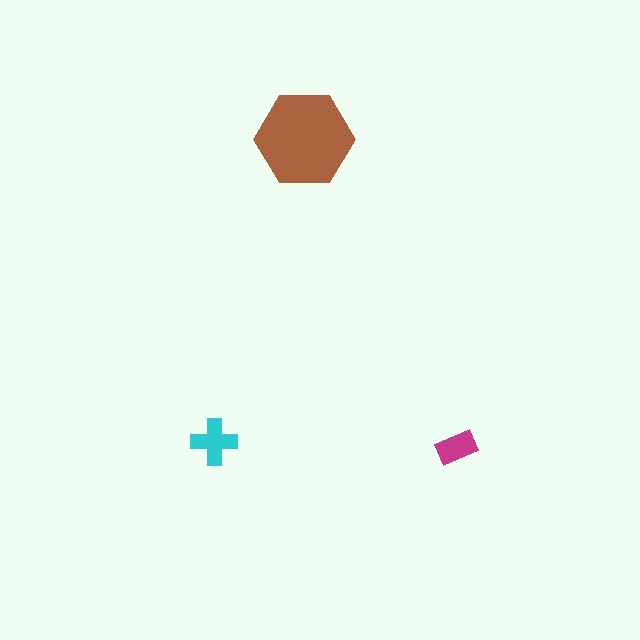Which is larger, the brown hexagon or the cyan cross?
The brown hexagon.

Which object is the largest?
The brown hexagon.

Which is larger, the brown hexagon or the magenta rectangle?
The brown hexagon.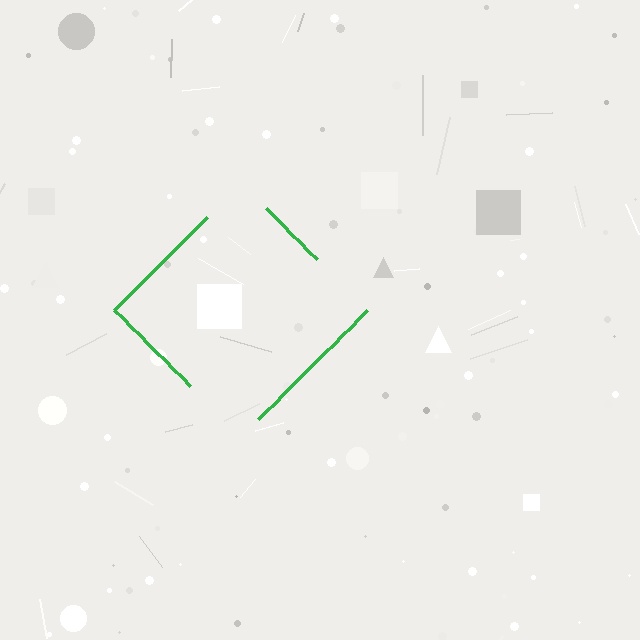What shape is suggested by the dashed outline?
The dashed outline suggests a diamond.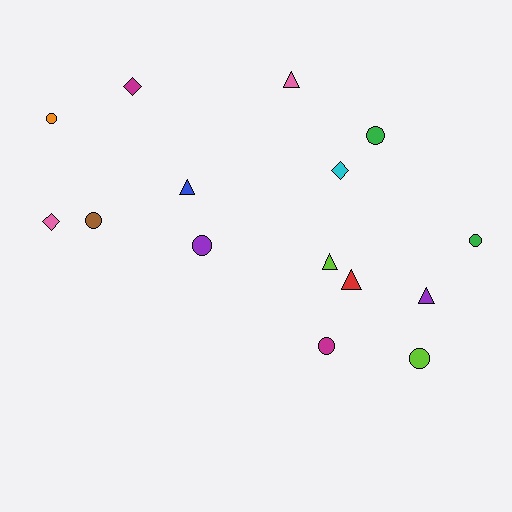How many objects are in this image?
There are 15 objects.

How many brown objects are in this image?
There is 1 brown object.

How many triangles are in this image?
There are 5 triangles.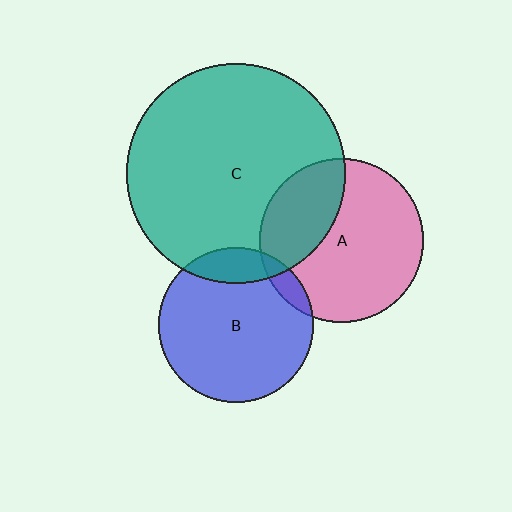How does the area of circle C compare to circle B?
Approximately 2.0 times.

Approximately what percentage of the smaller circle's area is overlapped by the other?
Approximately 15%.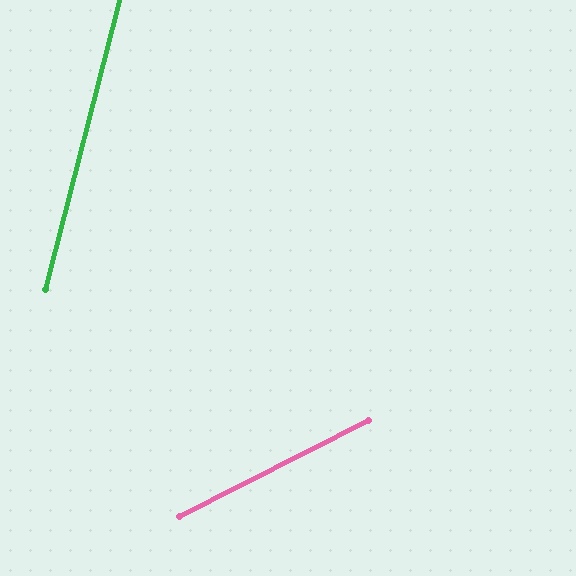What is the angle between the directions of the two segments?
Approximately 49 degrees.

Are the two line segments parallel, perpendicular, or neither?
Neither parallel nor perpendicular — they differ by about 49°.